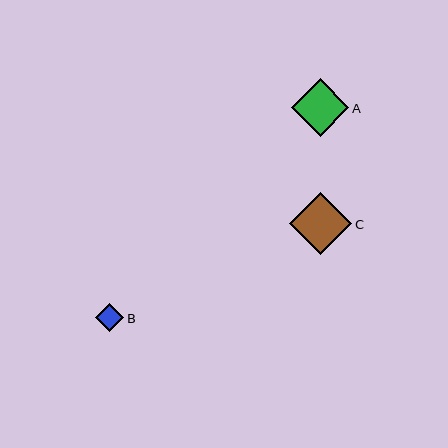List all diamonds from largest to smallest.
From largest to smallest: C, A, B.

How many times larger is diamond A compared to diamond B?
Diamond A is approximately 2.1 times the size of diamond B.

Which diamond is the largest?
Diamond C is the largest with a size of approximately 62 pixels.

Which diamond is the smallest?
Diamond B is the smallest with a size of approximately 28 pixels.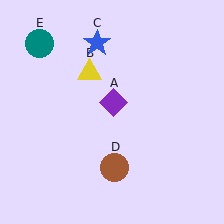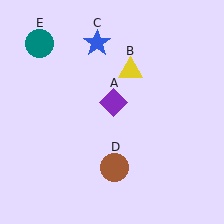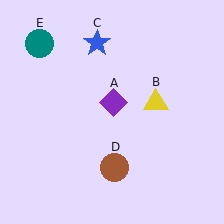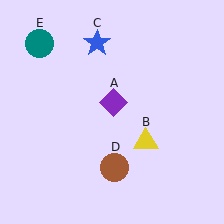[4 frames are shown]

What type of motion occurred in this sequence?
The yellow triangle (object B) rotated clockwise around the center of the scene.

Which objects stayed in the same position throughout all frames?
Purple diamond (object A) and blue star (object C) and brown circle (object D) and teal circle (object E) remained stationary.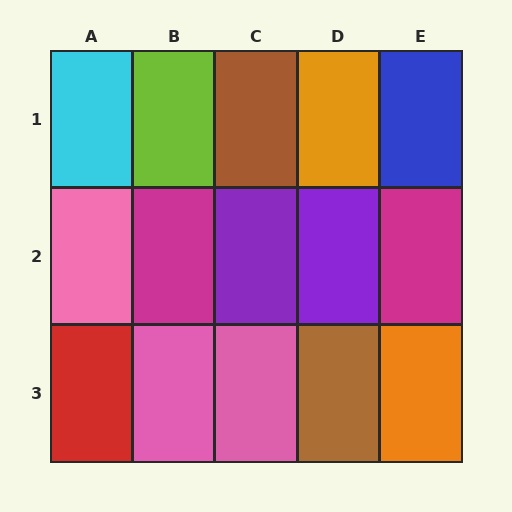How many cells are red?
1 cell is red.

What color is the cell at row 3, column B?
Pink.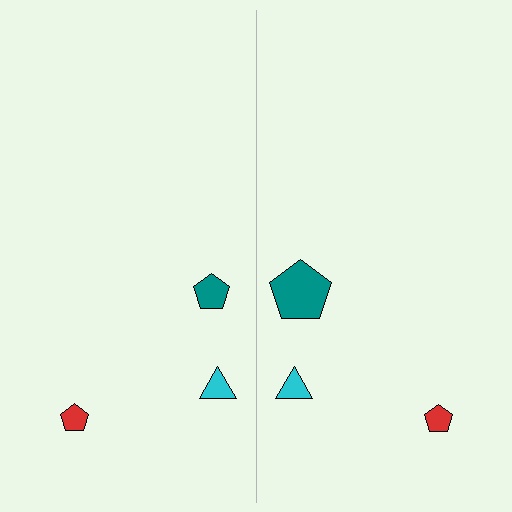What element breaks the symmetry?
The teal pentagon on the right side has a different size than its mirror counterpart.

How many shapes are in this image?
There are 6 shapes in this image.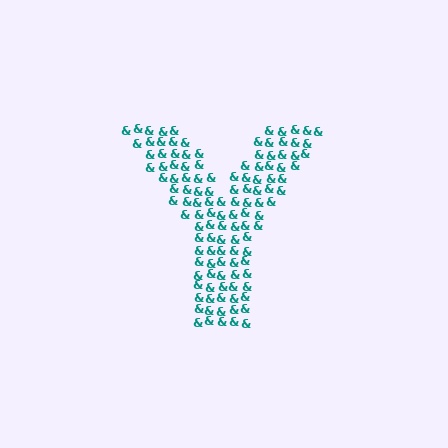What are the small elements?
The small elements are ampersands.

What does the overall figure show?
The overall figure shows the letter Y.